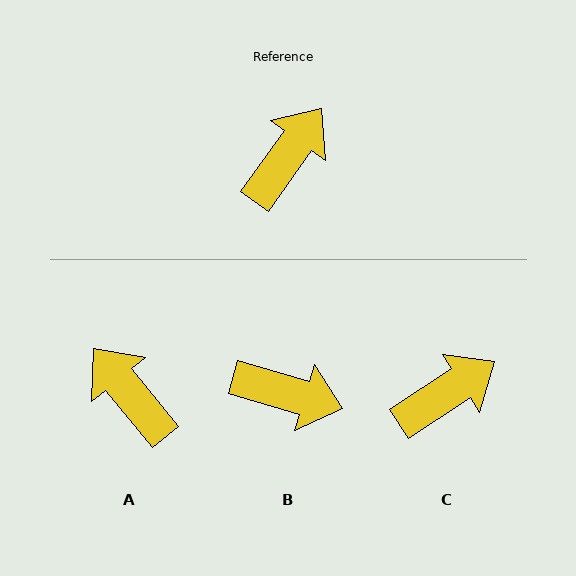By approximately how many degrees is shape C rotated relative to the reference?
Approximately 21 degrees clockwise.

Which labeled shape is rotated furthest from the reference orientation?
A, about 75 degrees away.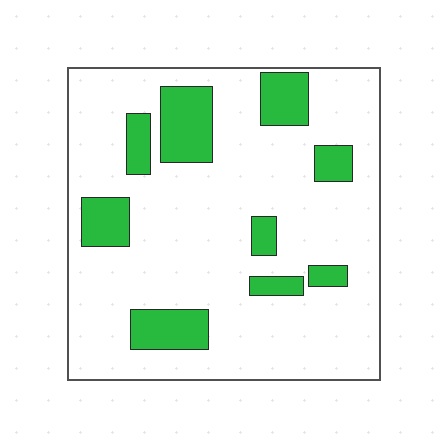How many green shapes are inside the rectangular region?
9.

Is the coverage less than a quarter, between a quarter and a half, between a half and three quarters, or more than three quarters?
Less than a quarter.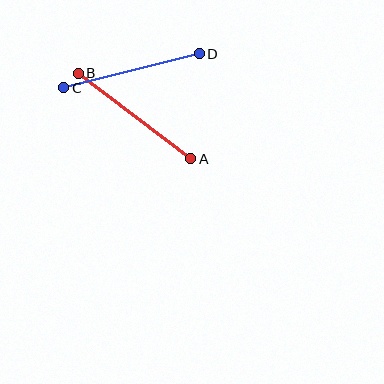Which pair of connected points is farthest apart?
Points A and B are farthest apart.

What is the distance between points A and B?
The distance is approximately 141 pixels.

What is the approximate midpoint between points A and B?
The midpoint is at approximately (134, 116) pixels.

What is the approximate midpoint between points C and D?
The midpoint is at approximately (132, 71) pixels.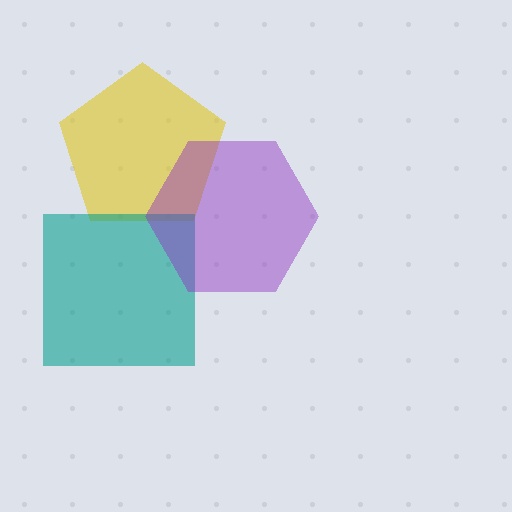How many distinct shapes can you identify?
There are 3 distinct shapes: a yellow pentagon, a teal square, a purple hexagon.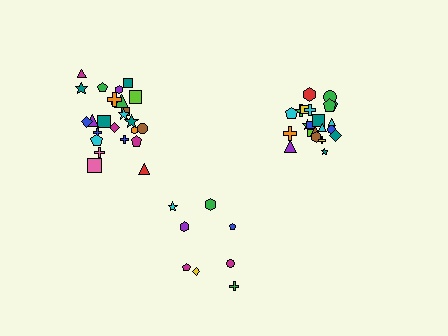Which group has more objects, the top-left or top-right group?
The top-left group.